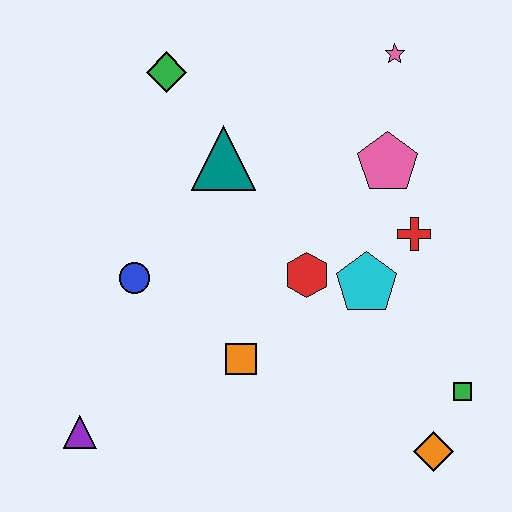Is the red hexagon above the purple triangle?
Yes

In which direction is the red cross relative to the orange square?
The red cross is to the right of the orange square.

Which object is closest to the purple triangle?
The blue circle is closest to the purple triangle.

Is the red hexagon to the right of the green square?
No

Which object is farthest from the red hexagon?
The purple triangle is farthest from the red hexagon.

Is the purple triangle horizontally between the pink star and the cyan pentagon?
No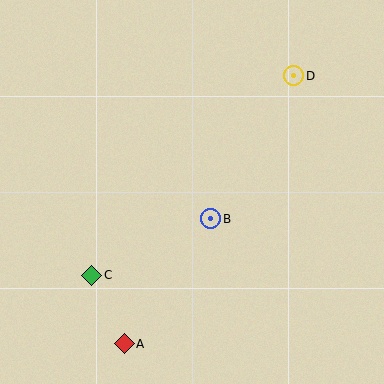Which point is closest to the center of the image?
Point B at (211, 219) is closest to the center.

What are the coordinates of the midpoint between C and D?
The midpoint between C and D is at (193, 176).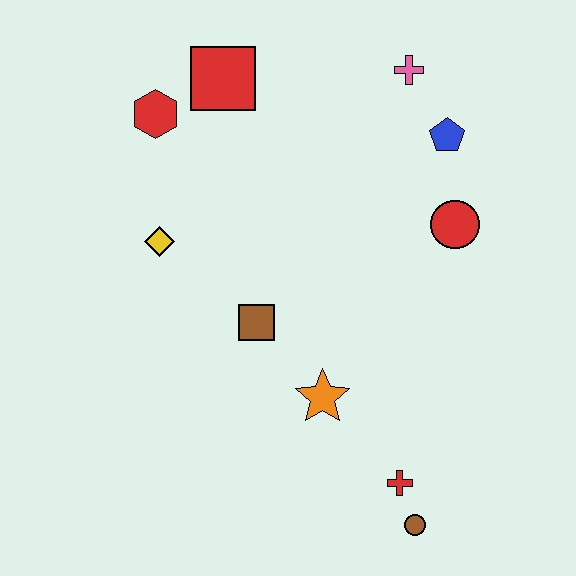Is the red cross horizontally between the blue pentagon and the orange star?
Yes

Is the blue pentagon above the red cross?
Yes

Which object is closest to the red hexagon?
The red square is closest to the red hexagon.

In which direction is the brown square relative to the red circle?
The brown square is to the left of the red circle.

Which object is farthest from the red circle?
The red hexagon is farthest from the red circle.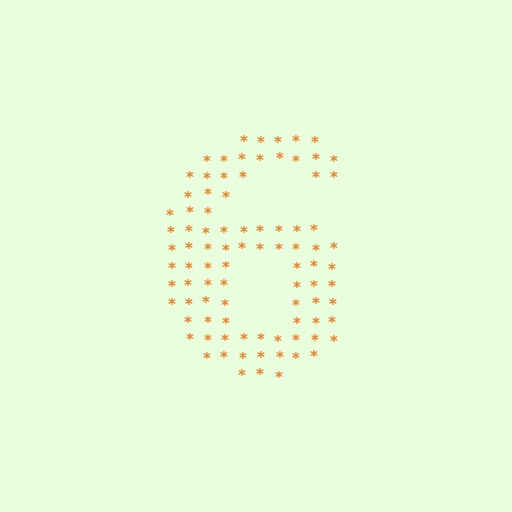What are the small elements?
The small elements are asterisks.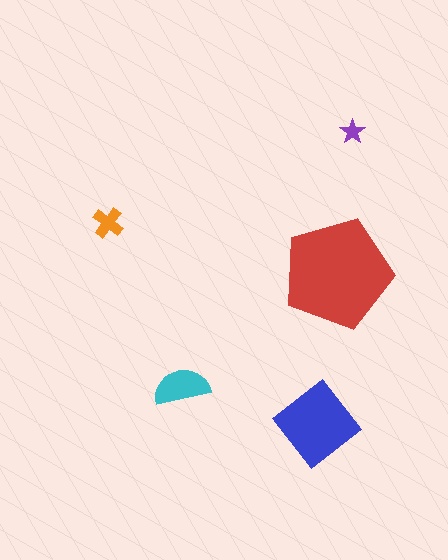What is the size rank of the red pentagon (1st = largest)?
1st.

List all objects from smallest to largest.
The purple star, the orange cross, the cyan semicircle, the blue diamond, the red pentagon.